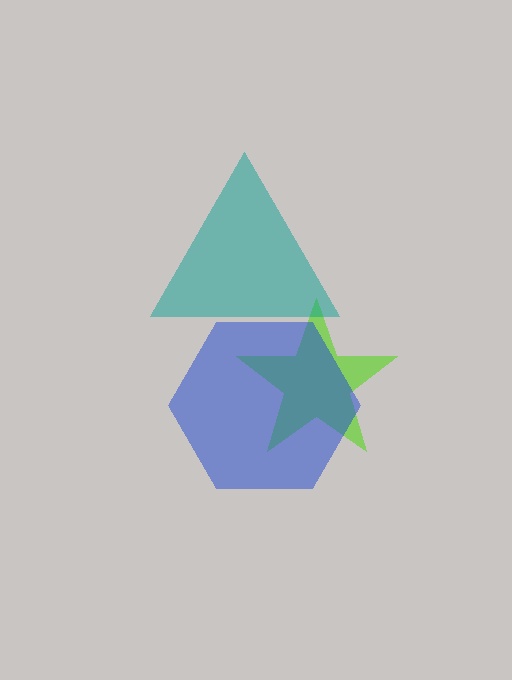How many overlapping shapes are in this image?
There are 3 overlapping shapes in the image.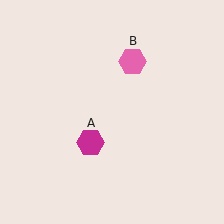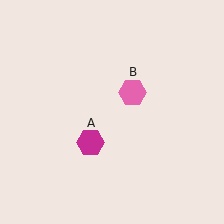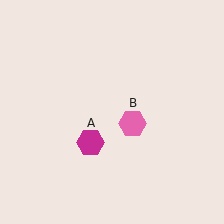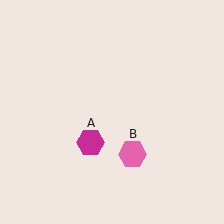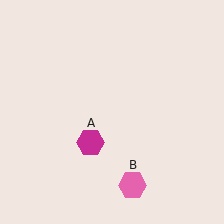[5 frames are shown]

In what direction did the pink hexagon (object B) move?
The pink hexagon (object B) moved down.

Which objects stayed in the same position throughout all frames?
Magenta hexagon (object A) remained stationary.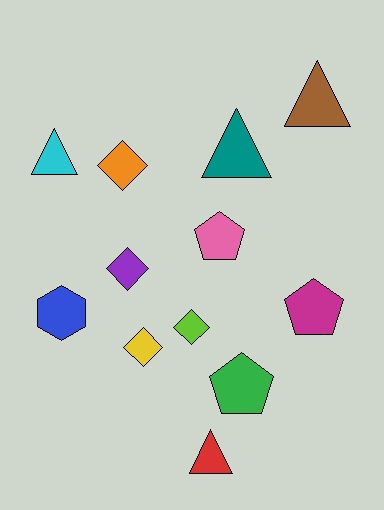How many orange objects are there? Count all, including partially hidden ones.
There is 1 orange object.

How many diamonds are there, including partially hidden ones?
There are 4 diamonds.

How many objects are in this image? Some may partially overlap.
There are 12 objects.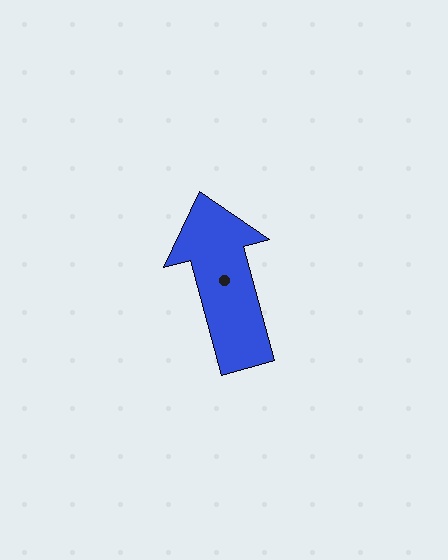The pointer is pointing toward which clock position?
Roughly 11 o'clock.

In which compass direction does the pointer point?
North.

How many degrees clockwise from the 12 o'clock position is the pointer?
Approximately 345 degrees.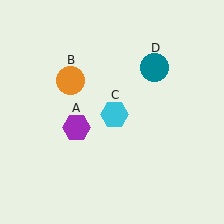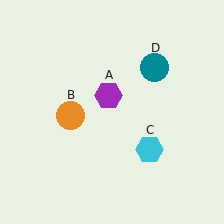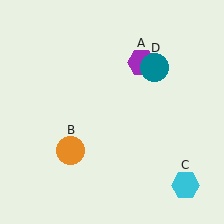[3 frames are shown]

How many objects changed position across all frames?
3 objects changed position: purple hexagon (object A), orange circle (object B), cyan hexagon (object C).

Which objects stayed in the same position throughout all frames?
Teal circle (object D) remained stationary.